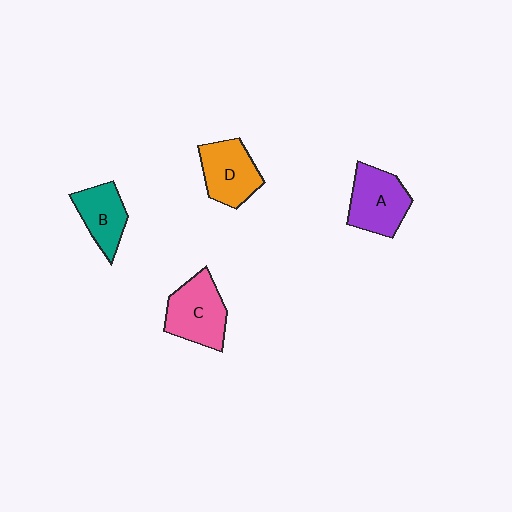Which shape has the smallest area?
Shape B (teal).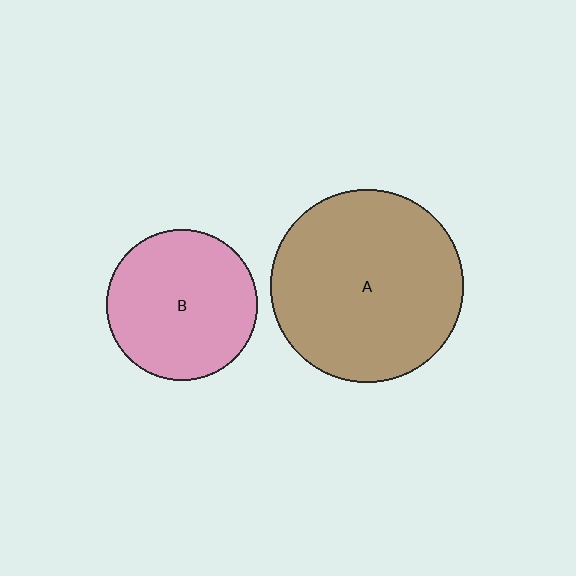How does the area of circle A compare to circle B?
Approximately 1.6 times.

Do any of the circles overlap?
No, none of the circles overlap.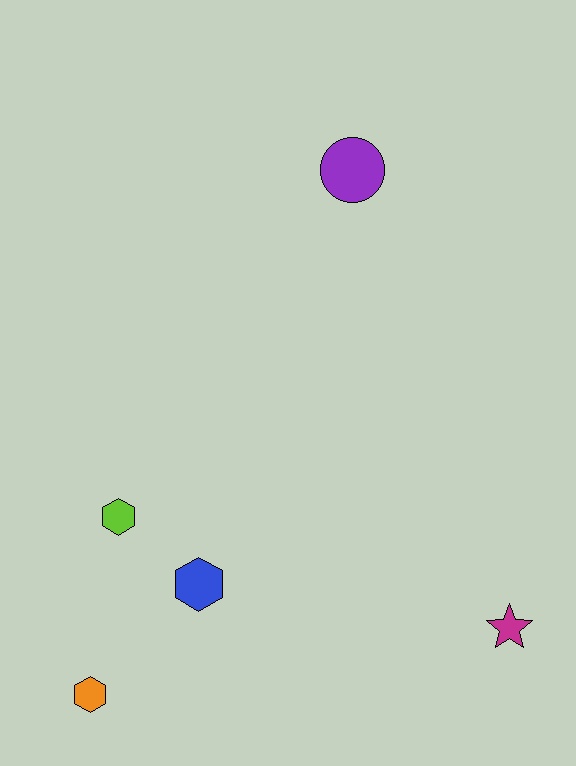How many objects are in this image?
There are 5 objects.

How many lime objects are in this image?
There is 1 lime object.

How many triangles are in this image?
There are no triangles.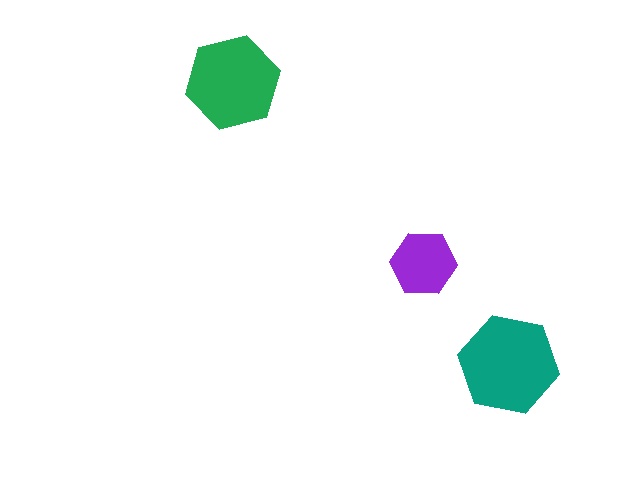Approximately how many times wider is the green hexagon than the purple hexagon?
About 1.5 times wider.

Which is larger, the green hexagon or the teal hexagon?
The teal one.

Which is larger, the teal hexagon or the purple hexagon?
The teal one.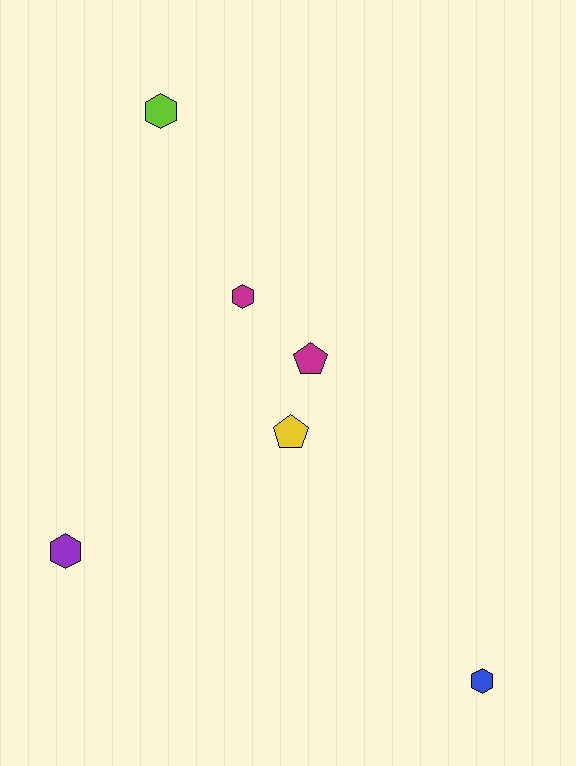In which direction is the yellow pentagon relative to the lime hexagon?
The yellow pentagon is below the lime hexagon.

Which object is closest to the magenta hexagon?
The magenta pentagon is closest to the magenta hexagon.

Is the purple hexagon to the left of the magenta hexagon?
Yes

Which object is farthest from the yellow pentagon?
The lime hexagon is farthest from the yellow pentagon.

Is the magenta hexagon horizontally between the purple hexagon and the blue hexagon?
Yes